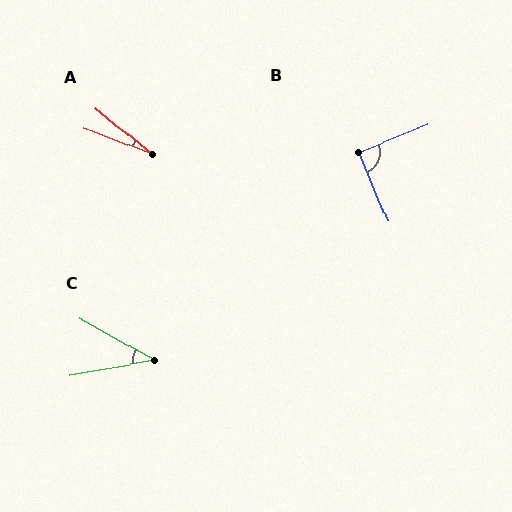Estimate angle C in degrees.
Approximately 39 degrees.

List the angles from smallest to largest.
A (19°), C (39°), B (89°).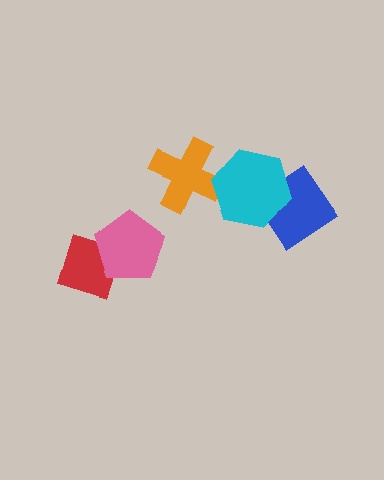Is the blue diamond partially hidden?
Yes, it is partially covered by another shape.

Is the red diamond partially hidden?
Yes, it is partially covered by another shape.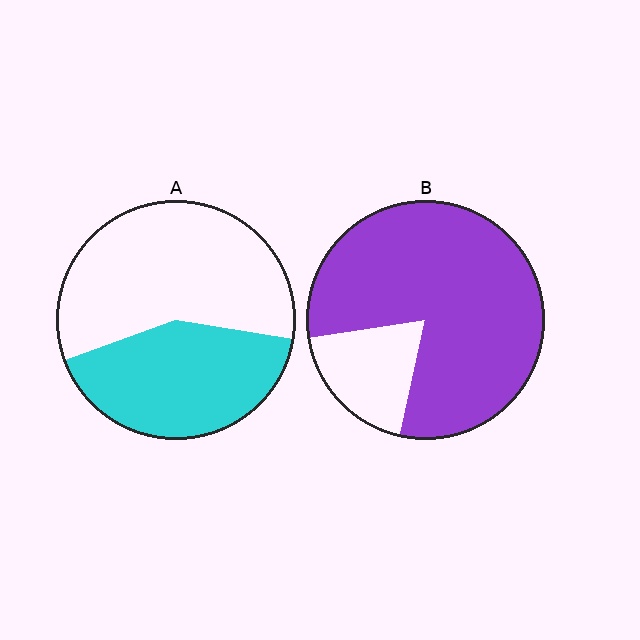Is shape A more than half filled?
No.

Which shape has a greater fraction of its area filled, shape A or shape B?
Shape B.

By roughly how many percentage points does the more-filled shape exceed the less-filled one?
By roughly 40 percentage points (B over A).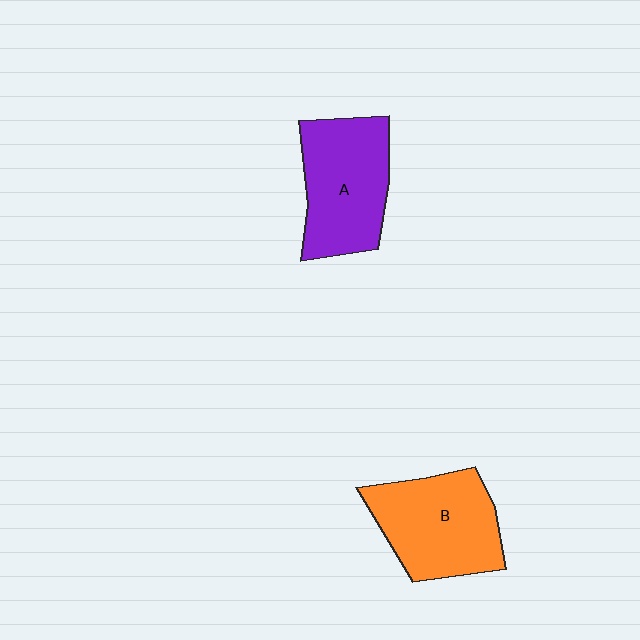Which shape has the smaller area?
Shape A (purple).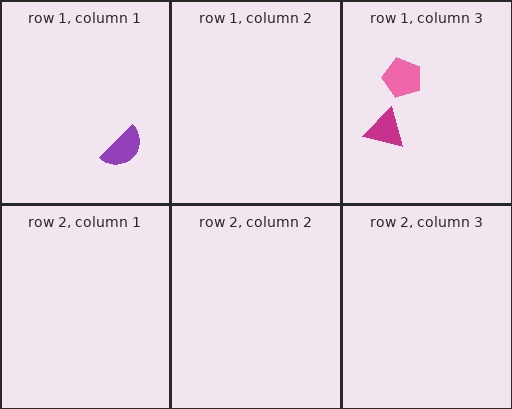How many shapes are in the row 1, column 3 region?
2.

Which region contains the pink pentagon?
The row 1, column 3 region.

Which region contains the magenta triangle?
The row 1, column 3 region.